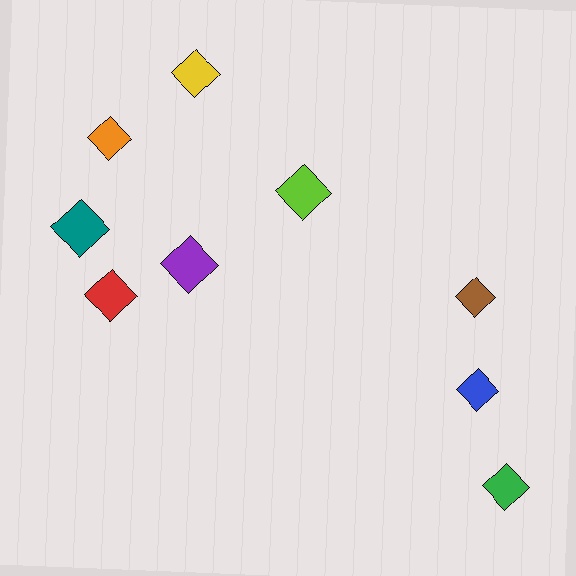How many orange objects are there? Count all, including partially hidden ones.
There is 1 orange object.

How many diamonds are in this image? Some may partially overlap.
There are 9 diamonds.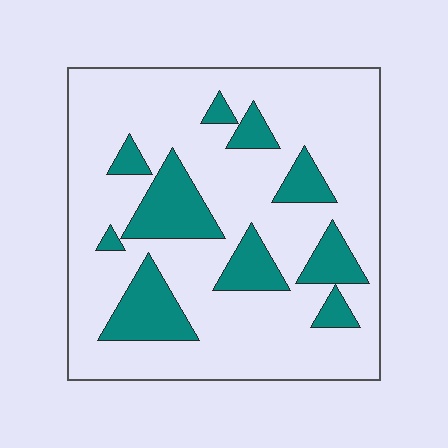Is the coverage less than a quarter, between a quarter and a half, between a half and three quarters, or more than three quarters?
Less than a quarter.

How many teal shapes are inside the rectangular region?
10.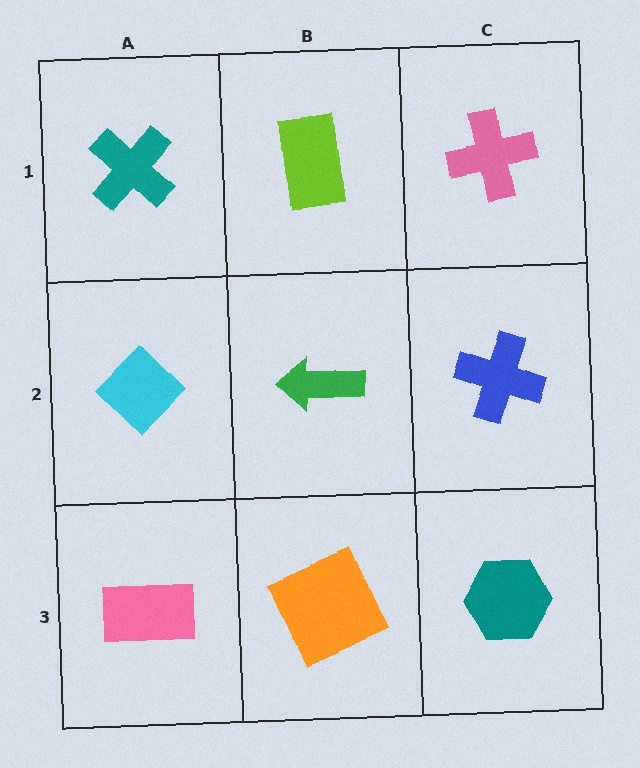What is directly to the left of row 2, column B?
A cyan diamond.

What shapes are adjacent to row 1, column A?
A cyan diamond (row 2, column A), a lime rectangle (row 1, column B).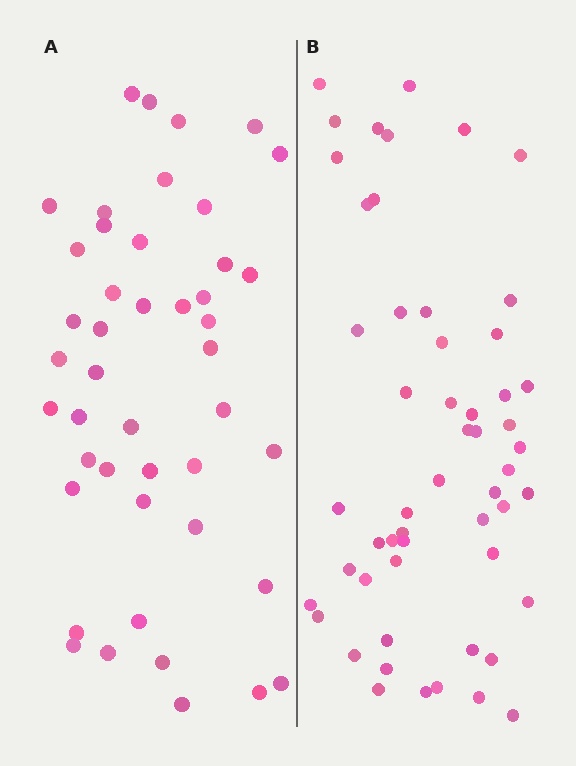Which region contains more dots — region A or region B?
Region B (the right region) has more dots.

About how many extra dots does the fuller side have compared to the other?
Region B has roughly 8 or so more dots than region A.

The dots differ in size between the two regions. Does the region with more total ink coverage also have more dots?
No. Region A has more total ink coverage because its dots are larger, but region B actually contains more individual dots. Total area can be misleading — the number of items is what matters here.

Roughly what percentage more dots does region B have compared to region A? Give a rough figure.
About 20% more.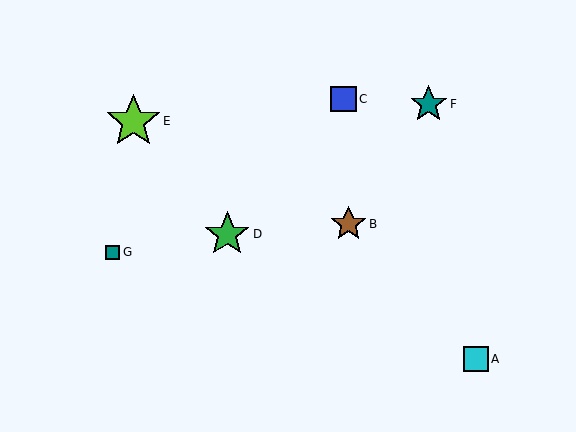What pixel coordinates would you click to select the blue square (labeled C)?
Click at (344, 99) to select the blue square C.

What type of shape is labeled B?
Shape B is a brown star.